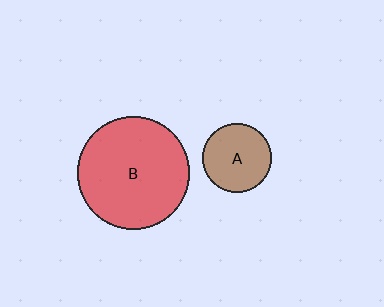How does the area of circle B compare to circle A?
Approximately 2.6 times.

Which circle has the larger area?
Circle B (red).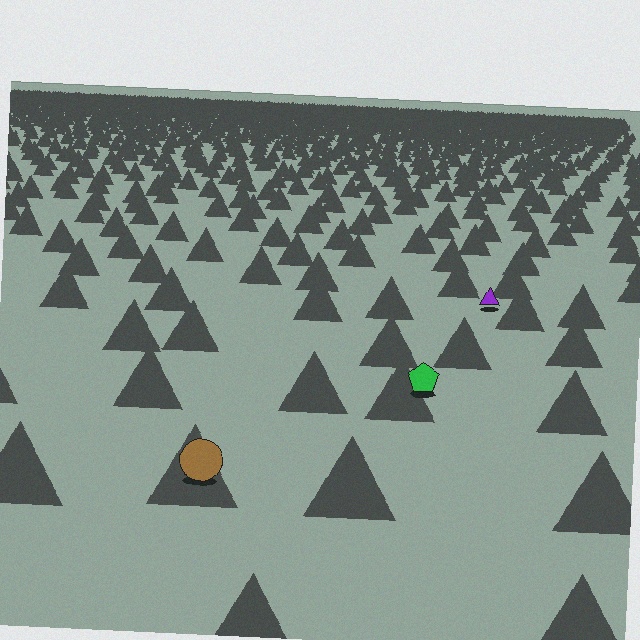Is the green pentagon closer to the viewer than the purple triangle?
Yes. The green pentagon is closer — you can tell from the texture gradient: the ground texture is coarser near it.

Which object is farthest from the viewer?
The purple triangle is farthest from the viewer. It appears smaller and the ground texture around it is denser.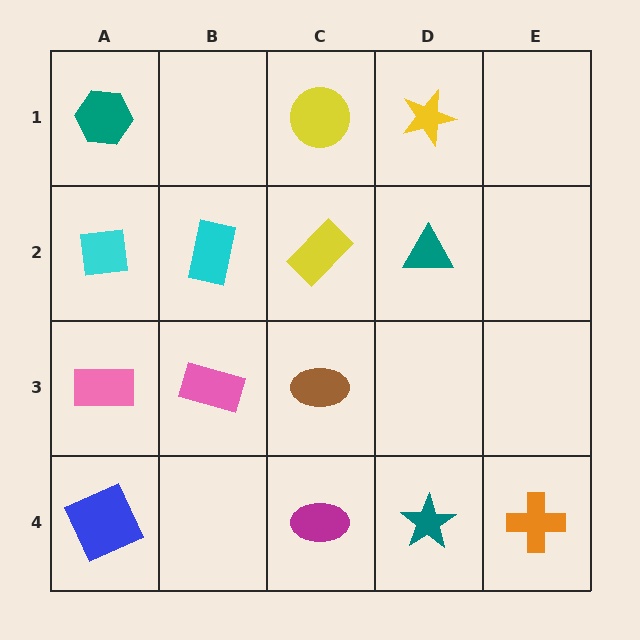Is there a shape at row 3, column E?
No, that cell is empty.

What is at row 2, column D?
A teal triangle.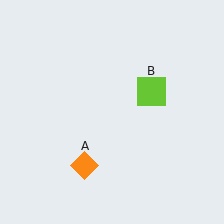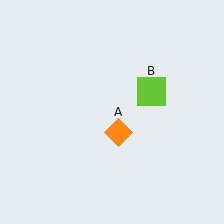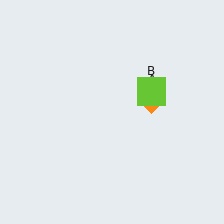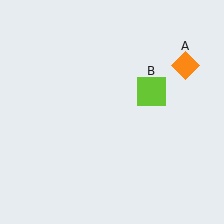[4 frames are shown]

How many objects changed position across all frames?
1 object changed position: orange diamond (object A).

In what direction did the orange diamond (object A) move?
The orange diamond (object A) moved up and to the right.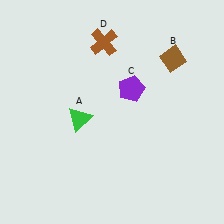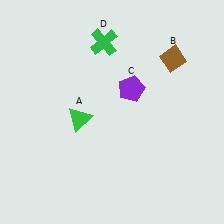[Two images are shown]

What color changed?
The cross (D) changed from brown in Image 1 to green in Image 2.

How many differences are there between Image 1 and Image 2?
There is 1 difference between the two images.